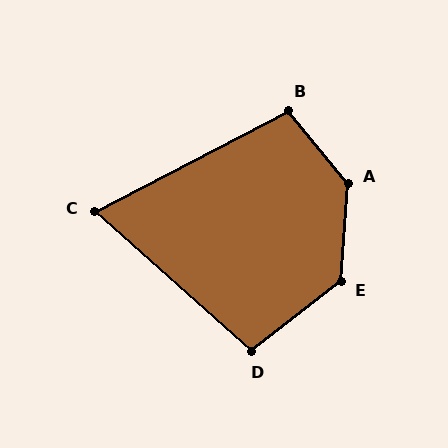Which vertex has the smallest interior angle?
C, at approximately 69 degrees.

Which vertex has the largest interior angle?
A, at approximately 137 degrees.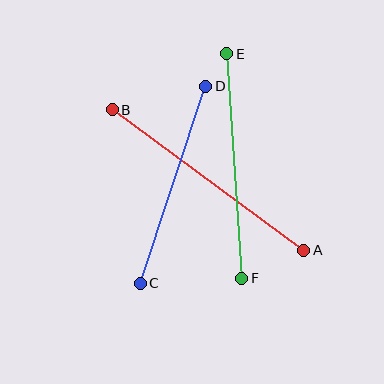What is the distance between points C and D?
The distance is approximately 208 pixels.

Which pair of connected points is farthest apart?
Points A and B are farthest apart.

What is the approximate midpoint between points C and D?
The midpoint is at approximately (173, 185) pixels.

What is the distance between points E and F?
The distance is approximately 225 pixels.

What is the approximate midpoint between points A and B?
The midpoint is at approximately (208, 180) pixels.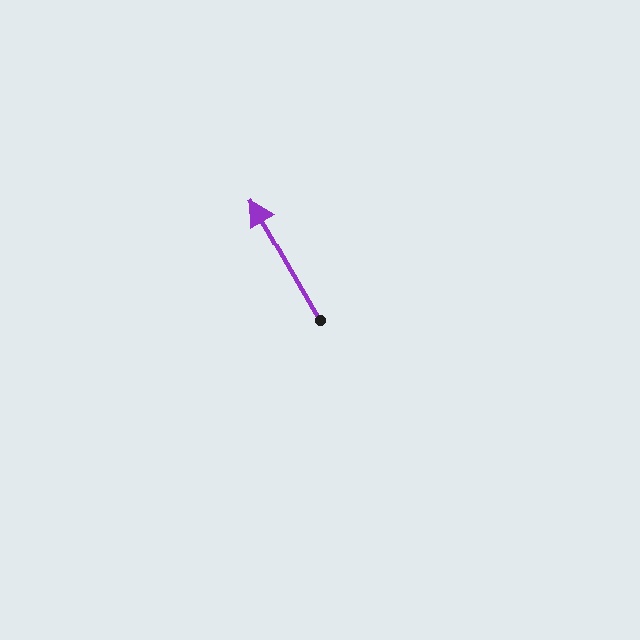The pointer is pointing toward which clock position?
Roughly 11 o'clock.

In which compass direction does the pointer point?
Northwest.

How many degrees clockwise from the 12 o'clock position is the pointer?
Approximately 330 degrees.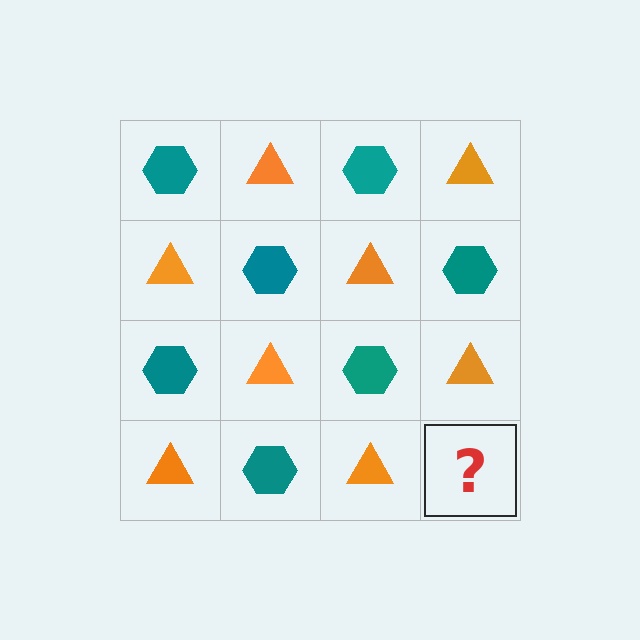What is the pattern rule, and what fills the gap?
The rule is that it alternates teal hexagon and orange triangle in a checkerboard pattern. The gap should be filled with a teal hexagon.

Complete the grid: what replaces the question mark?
The question mark should be replaced with a teal hexagon.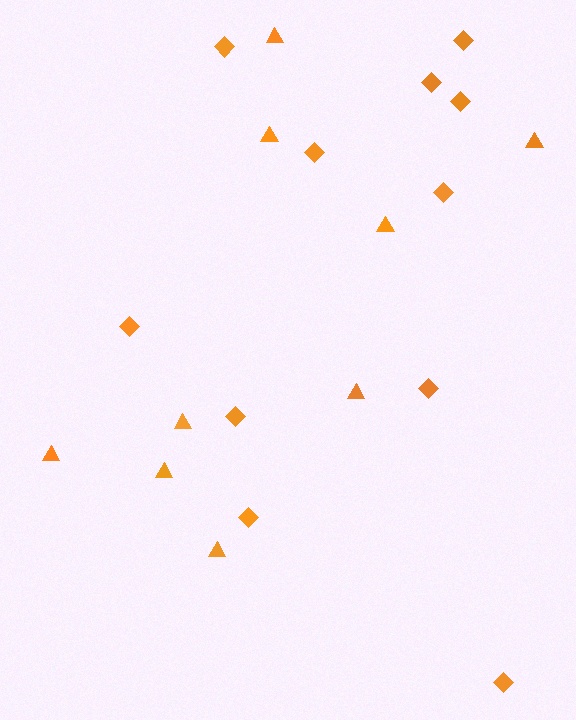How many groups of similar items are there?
There are 2 groups: one group of diamonds (11) and one group of triangles (9).